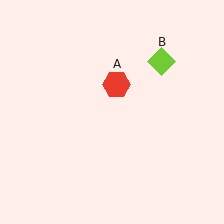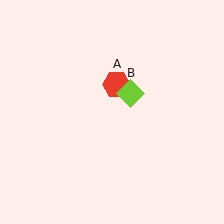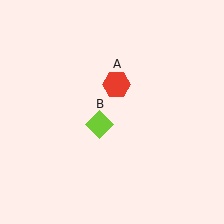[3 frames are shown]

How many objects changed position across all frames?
1 object changed position: lime diamond (object B).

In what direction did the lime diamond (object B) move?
The lime diamond (object B) moved down and to the left.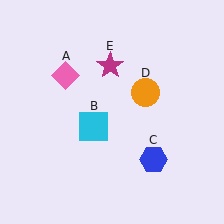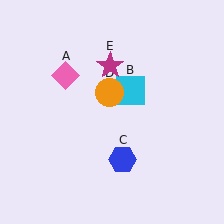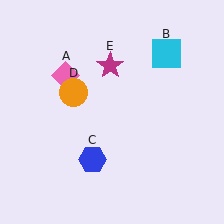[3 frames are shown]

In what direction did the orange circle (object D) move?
The orange circle (object D) moved left.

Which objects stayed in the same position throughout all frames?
Pink diamond (object A) and magenta star (object E) remained stationary.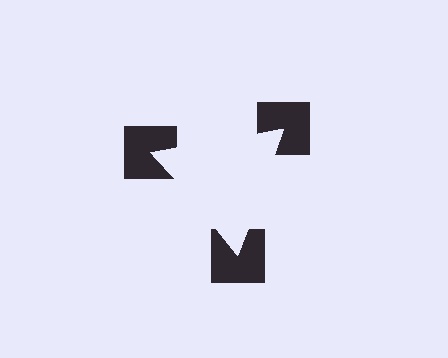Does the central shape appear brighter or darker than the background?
It typically appears slightly brighter than the background, even though no actual brightness change is drawn.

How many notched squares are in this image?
There are 3 — one at each vertex of the illusory triangle.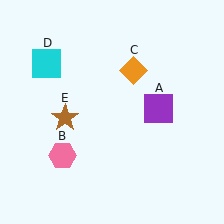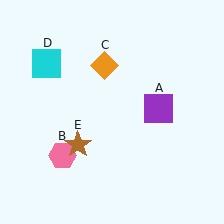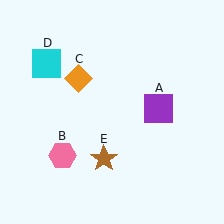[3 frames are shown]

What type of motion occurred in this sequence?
The orange diamond (object C), brown star (object E) rotated counterclockwise around the center of the scene.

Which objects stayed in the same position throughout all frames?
Purple square (object A) and pink hexagon (object B) and cyan square (object D) remained stationary.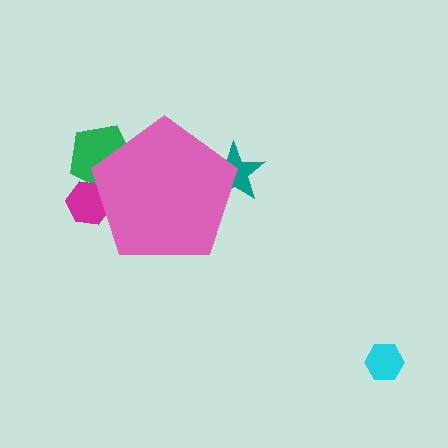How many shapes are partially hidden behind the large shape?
3 shapes are partially hidden.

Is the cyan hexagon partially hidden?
No, the cyan hexagon is fully visible.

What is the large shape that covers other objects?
A pink pentagon.